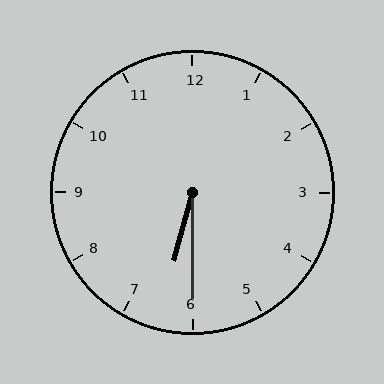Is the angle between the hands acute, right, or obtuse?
It is acute.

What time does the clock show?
6:30.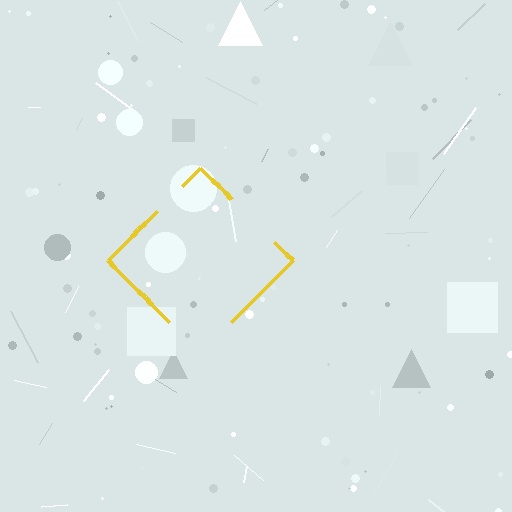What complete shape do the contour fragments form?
The contour fragments form a diamond.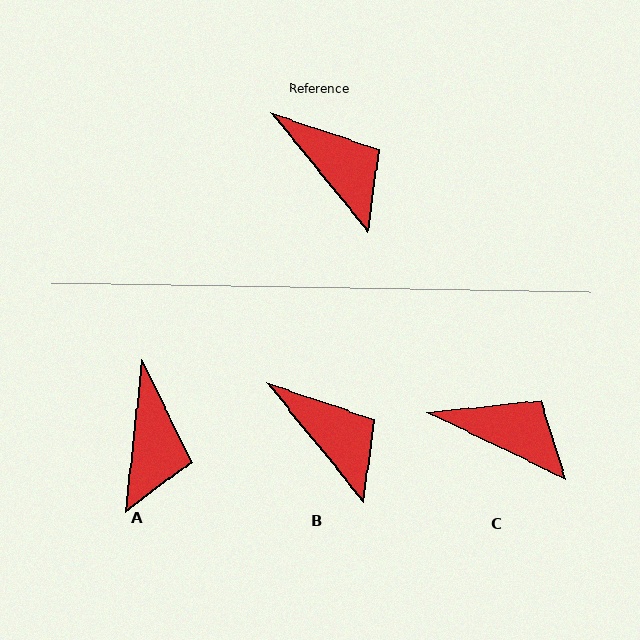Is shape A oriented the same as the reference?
No, it is off by about 45 degrees.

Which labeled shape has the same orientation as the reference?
B.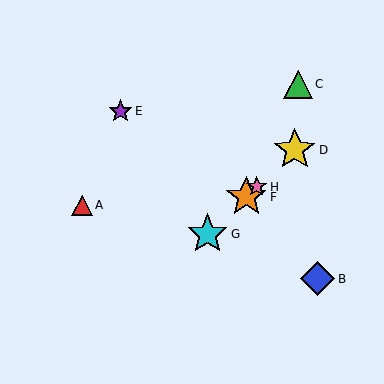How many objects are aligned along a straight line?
4 objects (D, F, G, H) are aligned along a straight line.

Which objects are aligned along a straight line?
Objects D, F, G, H are aligned along a straight line.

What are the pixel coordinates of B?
Object B is at (318, 279).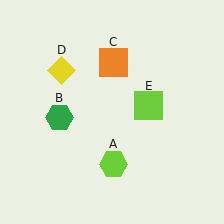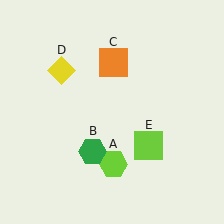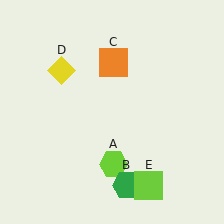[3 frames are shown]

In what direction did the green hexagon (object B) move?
The green hexagon (object B) moved down and to the right.